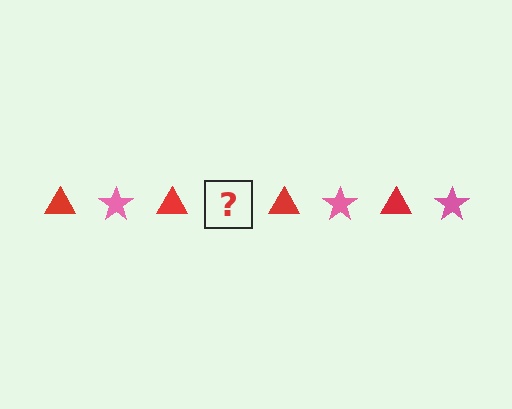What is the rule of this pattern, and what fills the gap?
The rule is that the pattern alternates between red triangle and pink star. The gap should be filled with a pink star.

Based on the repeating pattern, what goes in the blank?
The blank should be a pink star.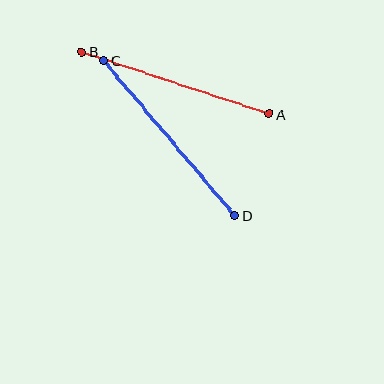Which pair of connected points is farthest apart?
Points C and D are farthest apart.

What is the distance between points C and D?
The distance is approximately 203 pixels.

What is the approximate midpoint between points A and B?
The midpoint is at approximately (175, 83) pixels.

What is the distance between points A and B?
The distance is approximately 197 pixels.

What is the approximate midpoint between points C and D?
The midpoint is at approximately (170, 138) pixels.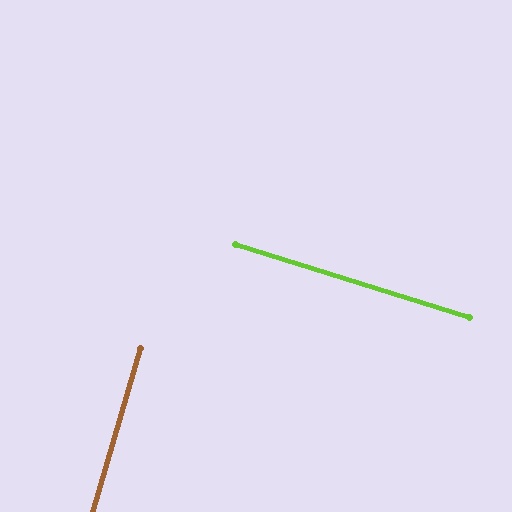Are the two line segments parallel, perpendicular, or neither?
Perpendicular — they meet at approximately 89°.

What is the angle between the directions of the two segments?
Approximately 89 degrees.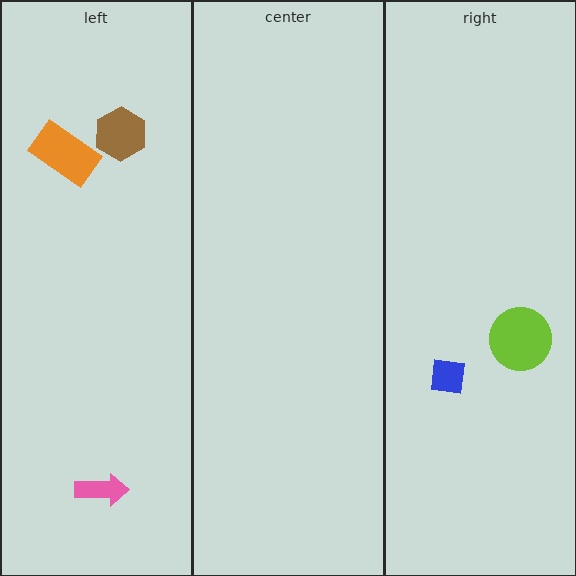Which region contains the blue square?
The right region.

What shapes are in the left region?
The brown hexagon, the pink arrow, the orange rectangle.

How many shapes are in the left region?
3.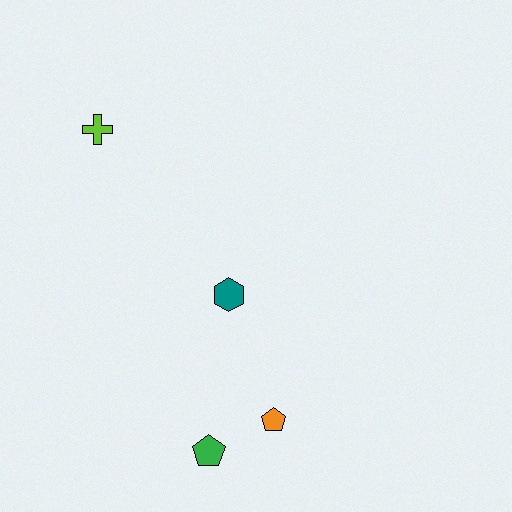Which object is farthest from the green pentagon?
The lime cross is farthest from the green pentagon.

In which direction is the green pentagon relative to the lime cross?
The green pentagon is below the lime cross.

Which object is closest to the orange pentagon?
The green pentagon is closest to the orange pentagon.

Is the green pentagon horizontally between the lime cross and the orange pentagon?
Yes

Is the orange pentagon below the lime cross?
Yes